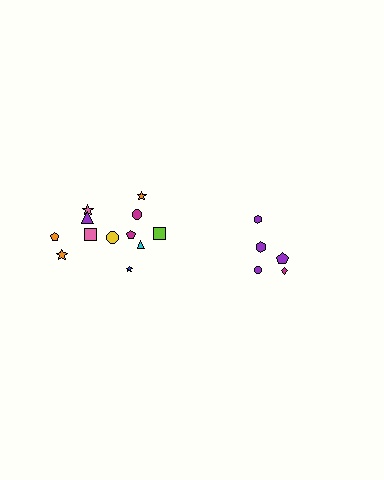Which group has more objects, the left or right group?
The left group.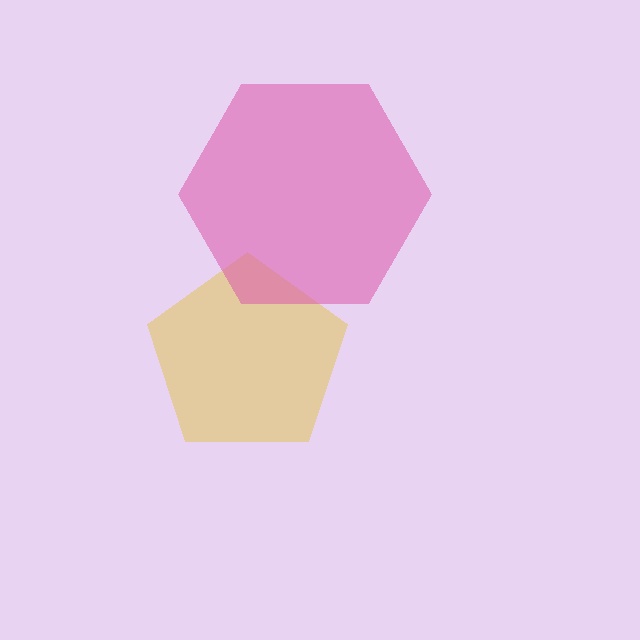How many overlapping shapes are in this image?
There are 2 overlapping shapes in the image.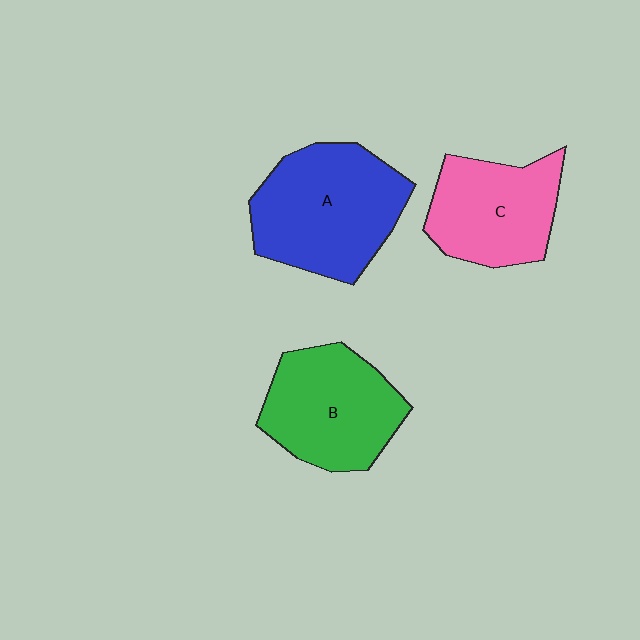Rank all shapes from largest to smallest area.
From largest to smallest: A (blue), B (green), C (pink).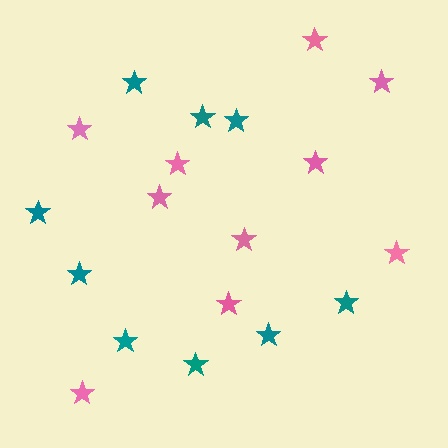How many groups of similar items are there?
There are 2 groups: one group of pink stars (10) and one group of teal stars (9).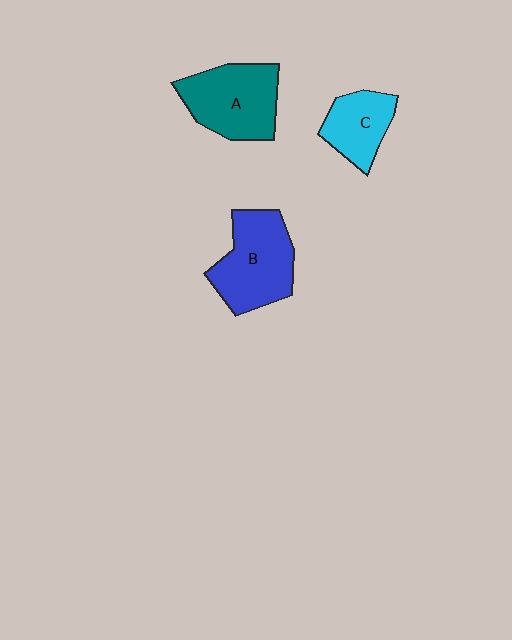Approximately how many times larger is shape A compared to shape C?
Approximately 1.5 times.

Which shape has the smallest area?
Shape C (cyan).